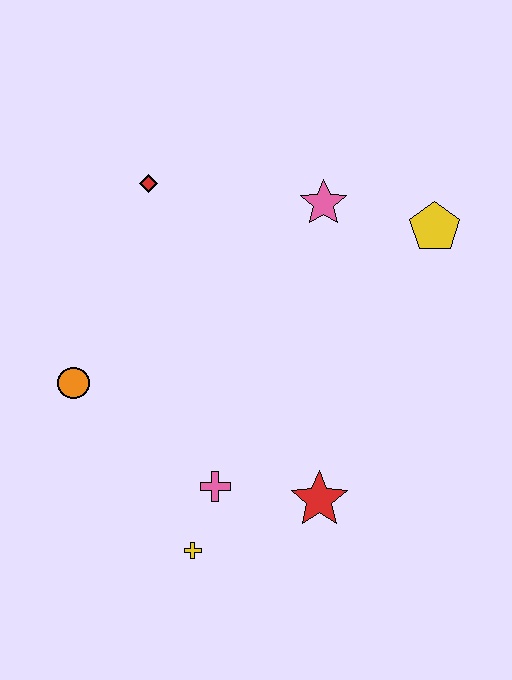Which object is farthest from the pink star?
The yellow cross is farthest from the pink star.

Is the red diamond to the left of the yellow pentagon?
Yes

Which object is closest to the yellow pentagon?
The pink star is closest to the yellow pentagon.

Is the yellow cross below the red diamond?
Yes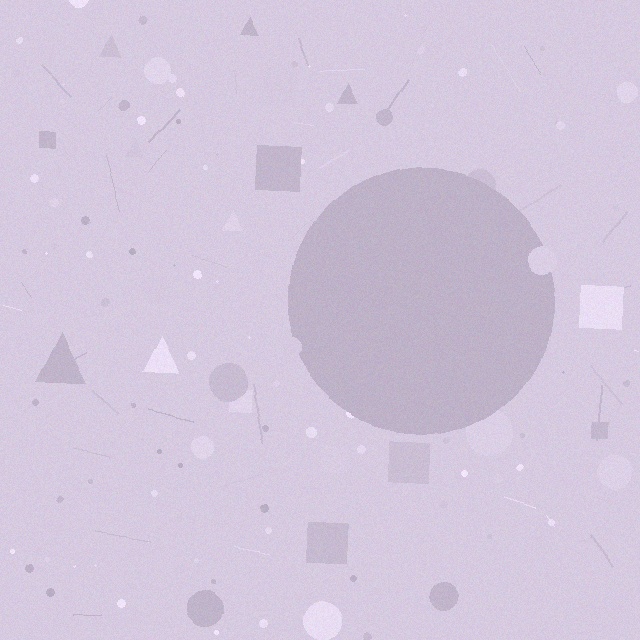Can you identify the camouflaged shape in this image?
The camouflaged shape is a circle.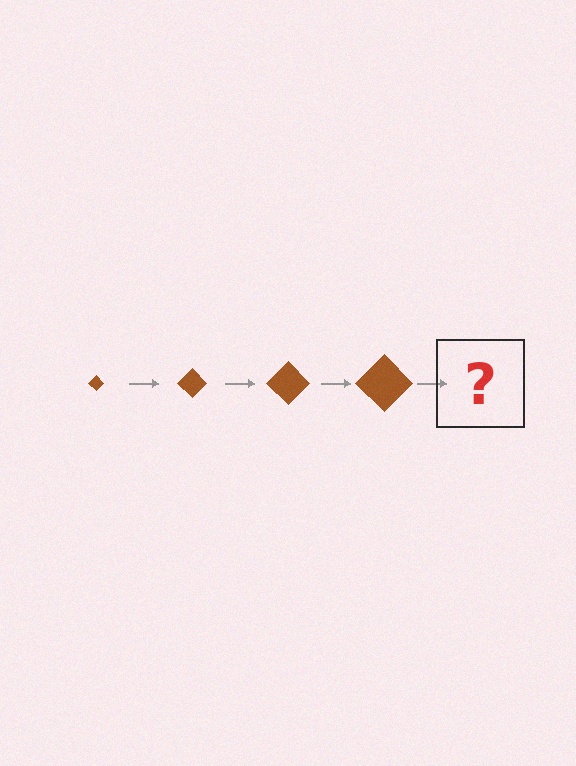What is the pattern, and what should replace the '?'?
The pattern is that the diamond gets progressively larger each step. The '?' should be a brown diamond, larger than the previous one.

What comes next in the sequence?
The next element should be a brown diamond, larger than the previous one.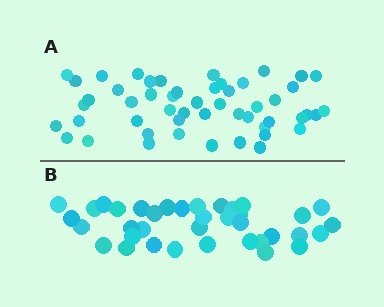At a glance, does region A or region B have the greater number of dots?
Region A (the top region) has more dots.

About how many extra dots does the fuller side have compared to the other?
Region A has approximately 15 more dots than region B.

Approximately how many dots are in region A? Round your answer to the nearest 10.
About 50 dots. (The exact count is 51, which rounds to 50.)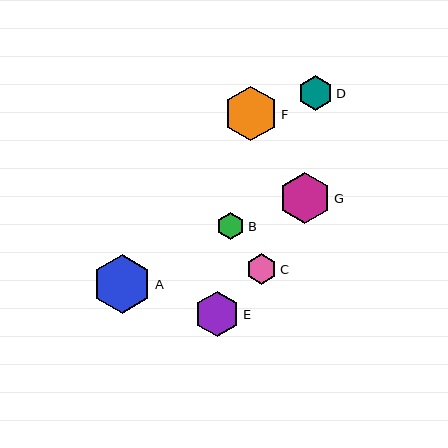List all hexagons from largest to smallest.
From largest to smallest: A, F, G, E, D, C, B.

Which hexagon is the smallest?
Hexagon B is the smallest with a size of approximately 28 pixels.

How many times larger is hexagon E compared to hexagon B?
Hexagon E is approximately 1.6 times the size of hexagon B.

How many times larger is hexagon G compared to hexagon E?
Hexagon G is approximately 1.1 times the size of hexagon E.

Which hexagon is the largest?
Hexagon A is the largest with a size of approximately 59 pixels.